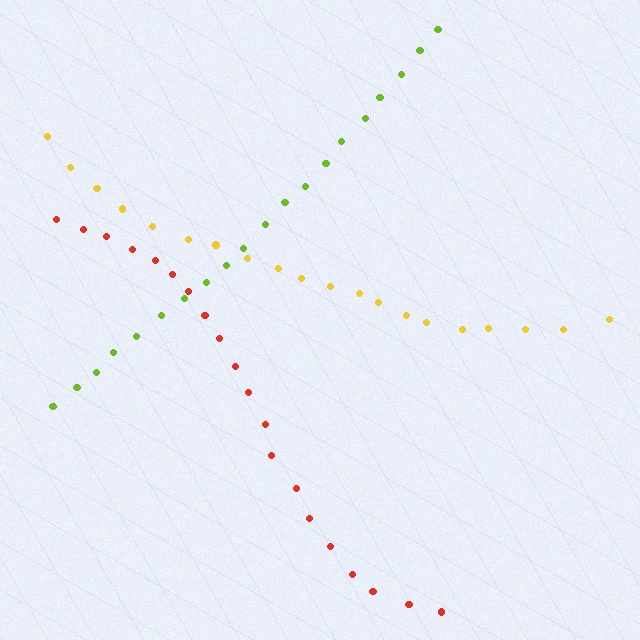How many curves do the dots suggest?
There are 3 distinct paths.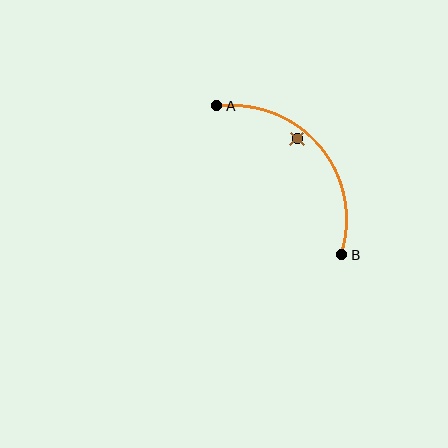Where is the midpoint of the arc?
The arc midpoint is the point on the curve farthest from the straight line joining A and B. It sits above and to the right of that line.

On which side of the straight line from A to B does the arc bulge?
The arc bulges above and to the right of the straight line connecting A and B.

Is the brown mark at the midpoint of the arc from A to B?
No — the brown mark does not lie on the arc at all. It sits slightly inside the curve.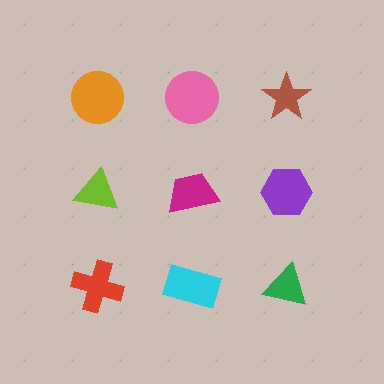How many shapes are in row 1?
3 shapes.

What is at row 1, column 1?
An orange circle.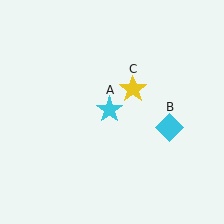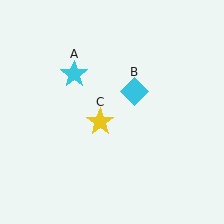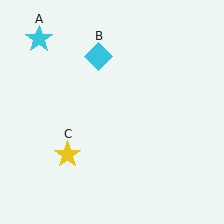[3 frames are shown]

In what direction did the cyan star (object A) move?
The cyan star (object A) moved up and to the left.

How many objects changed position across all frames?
3 objects changed position: cyan star (object A), cyan diamond (object B), yellow star (object C).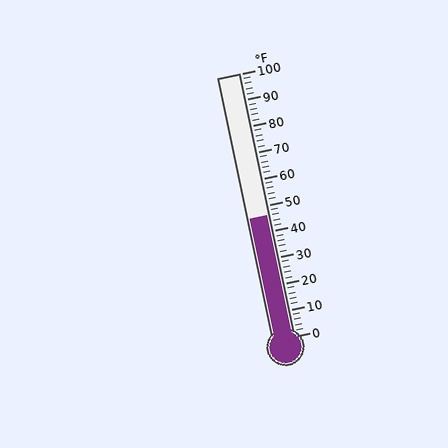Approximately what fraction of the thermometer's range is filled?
The thermometer is filled to approximately 45% of its range.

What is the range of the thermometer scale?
The thermometer scale ranges from 0°F to 100°F.